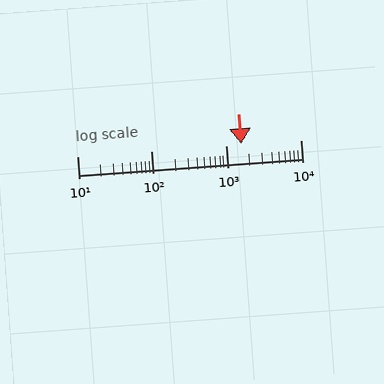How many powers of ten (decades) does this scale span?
The scale spans 3 decades, from 10 to 10000.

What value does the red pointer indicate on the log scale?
The pointer indicates approximately 1600.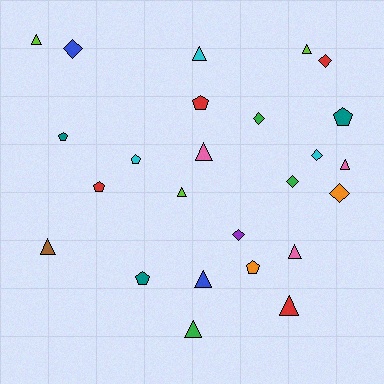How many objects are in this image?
There are 25 objects.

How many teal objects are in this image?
There are 3 teal objects.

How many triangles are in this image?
There are 11 triangles.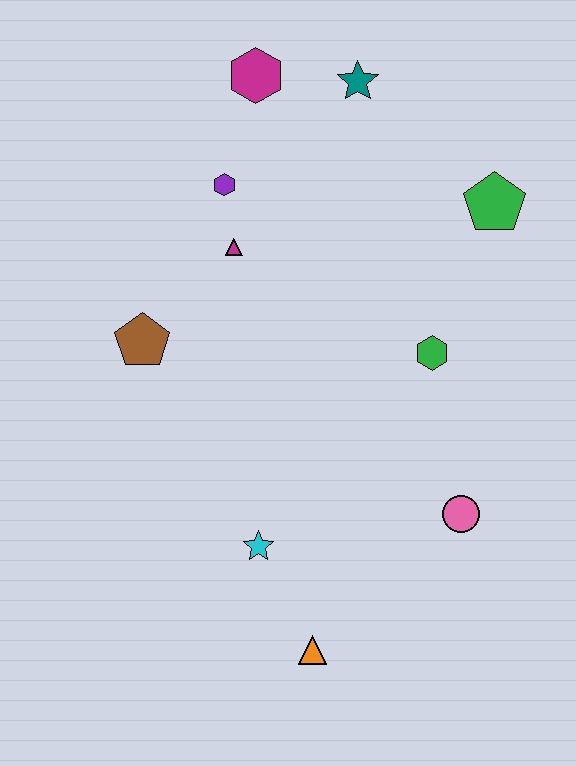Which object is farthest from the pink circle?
The magenta hexagon is farthest from the pink circle.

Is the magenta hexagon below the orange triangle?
No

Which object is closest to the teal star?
The magenta hexagon is closest to the teal star.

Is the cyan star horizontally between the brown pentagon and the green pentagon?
Yes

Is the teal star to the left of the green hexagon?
Yes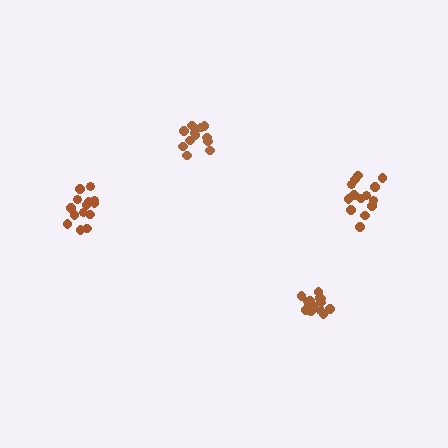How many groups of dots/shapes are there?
There are 4 groups.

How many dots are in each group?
Group 1: 12 dots, Group 2: 14 dots, Group 3: 14 dots, Group 4: 14 dots (54 total).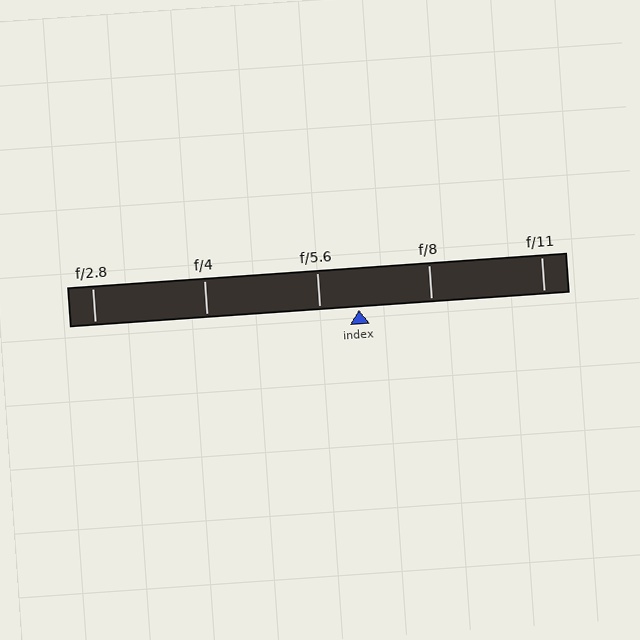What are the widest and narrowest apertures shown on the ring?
The widest aperture shown is f/2.8 and the narrowest is f/11.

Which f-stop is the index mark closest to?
The index mark is closest to f/5.6.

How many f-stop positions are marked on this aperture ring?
There are 5 f-stop positions marked.